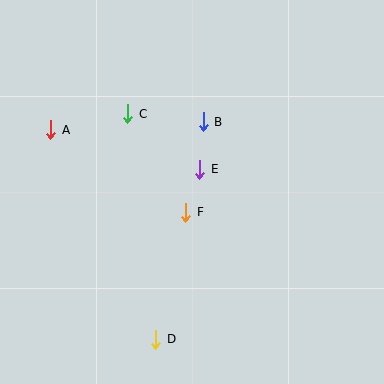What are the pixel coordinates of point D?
Point D is at (156, 339).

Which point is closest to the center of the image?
Point F at (186, 212) is closest to the center.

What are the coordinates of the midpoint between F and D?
The midpoint between F and D is at (171, 276).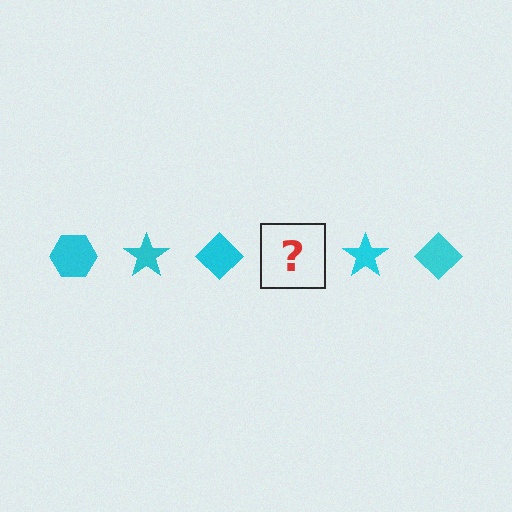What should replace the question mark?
The question mark should be replaced with a cyan hexagon.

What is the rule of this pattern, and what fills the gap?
The rule is that the pattern cycles through hexagon, star, diamond shapes in cyan. The gap should be filled with a cyan hexagon.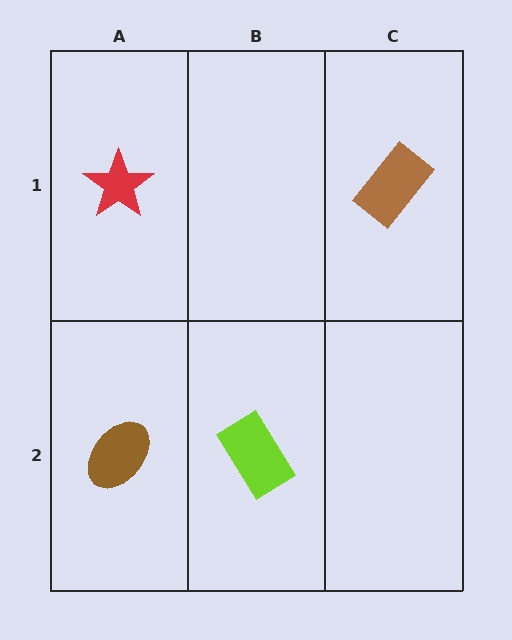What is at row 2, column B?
A lime rectangle.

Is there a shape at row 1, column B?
No, that cell is empty.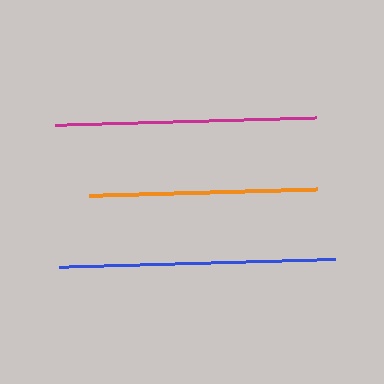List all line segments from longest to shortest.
From longest to shortest: blue, magenta, orange.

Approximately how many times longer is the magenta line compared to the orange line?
The magenta line is approximately 1.1 times the length of the orange line.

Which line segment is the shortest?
The orange line is the shortest at approximately 228 pixels.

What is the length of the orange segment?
The orange segment is approximately 228 pixels long.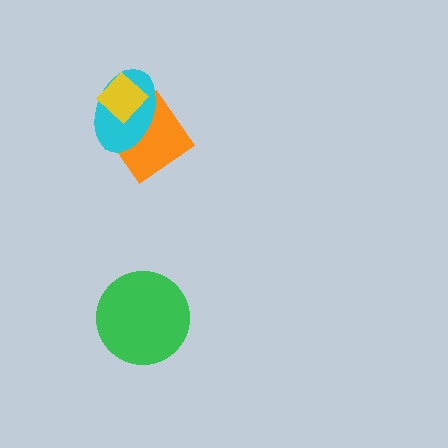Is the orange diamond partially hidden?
Yes, it is partially covered by another shape.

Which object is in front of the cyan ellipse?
The yellow diamond is in front of the cyan ellipse.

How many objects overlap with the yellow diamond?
2 objects overlap with the yellow diamond.